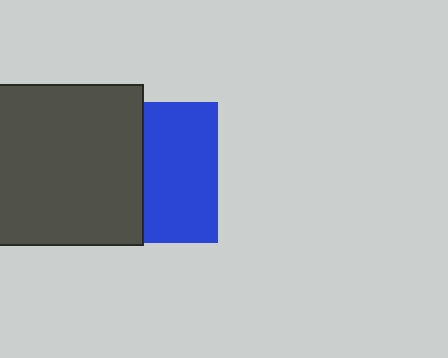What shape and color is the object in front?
The object in front is a dark gray rectangle.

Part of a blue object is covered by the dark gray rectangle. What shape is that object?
It is a square.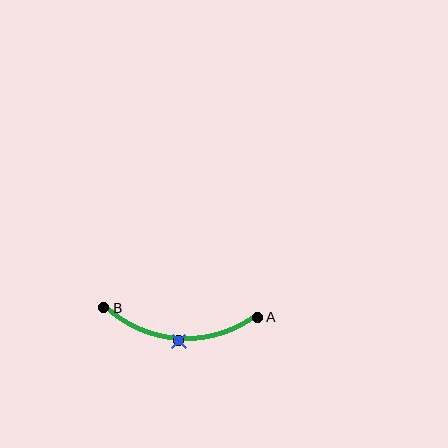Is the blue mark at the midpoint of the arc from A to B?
Yes. The blue mark lies on the arc at equal arc-length from both A and B — it is the arc midpoint.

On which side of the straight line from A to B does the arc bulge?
The arc bulges below the straight line connecting A and B.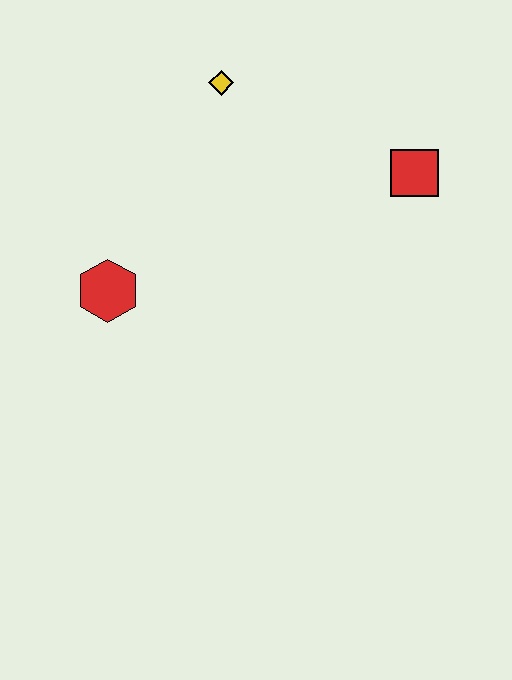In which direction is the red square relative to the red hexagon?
The red square is to the right of the red hexagon.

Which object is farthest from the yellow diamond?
The red hexagon is farthest from the yellow diamond.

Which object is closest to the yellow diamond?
The red square is closest to the yellow diamond.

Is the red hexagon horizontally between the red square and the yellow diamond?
No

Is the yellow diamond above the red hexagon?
Yes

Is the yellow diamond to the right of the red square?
No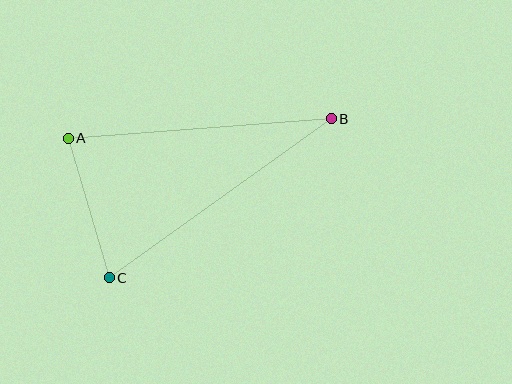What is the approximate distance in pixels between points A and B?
The distance between A and B is approximately 264 pixels.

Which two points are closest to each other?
Points A and C are closest to each other.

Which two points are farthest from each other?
Points B and C are farthest from each other.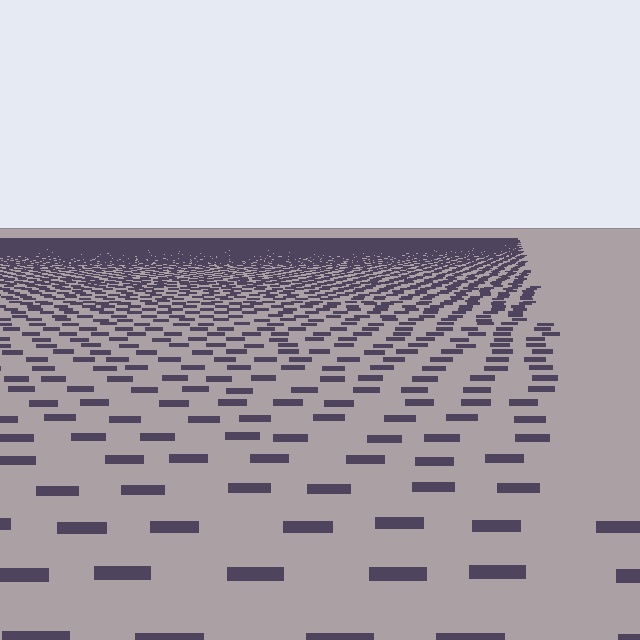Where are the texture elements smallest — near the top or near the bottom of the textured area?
Near the top.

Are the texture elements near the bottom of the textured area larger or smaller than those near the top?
Larger. Near the bottom, elements are closer to the viewer and appear at a bigger on-screen size.